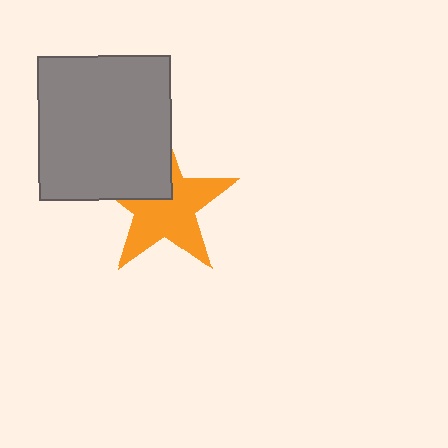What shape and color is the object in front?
The object in front is a gray rectangle.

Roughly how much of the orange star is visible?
Most of it is visible (roughly 68%).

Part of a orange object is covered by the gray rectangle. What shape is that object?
It is a star.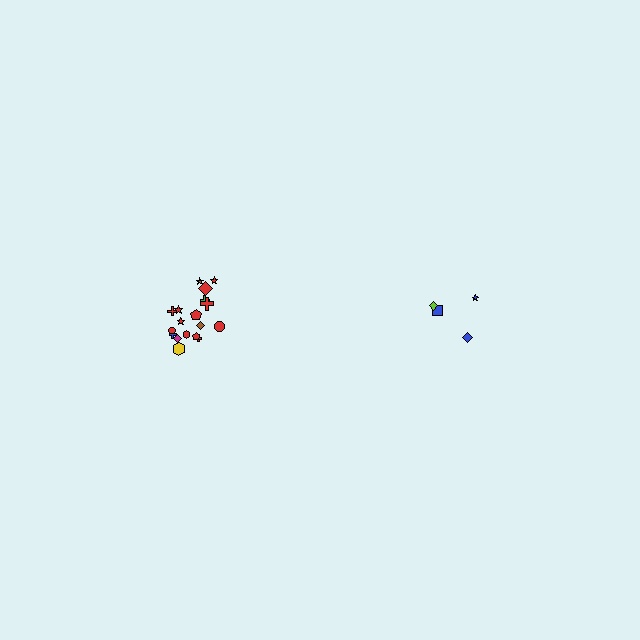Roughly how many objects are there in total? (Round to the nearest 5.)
Roughly 20 objects in total.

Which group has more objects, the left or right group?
The left group.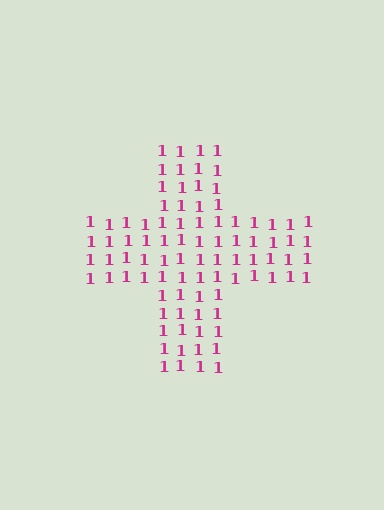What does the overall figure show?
The overall figure shows a cross.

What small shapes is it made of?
It is made of small digit 1's.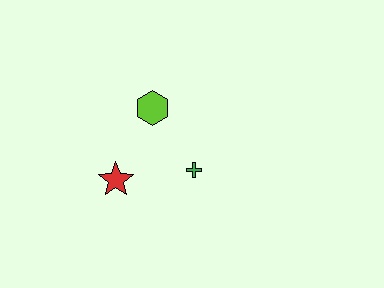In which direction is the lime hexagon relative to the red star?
The lime hexagon is above the red star.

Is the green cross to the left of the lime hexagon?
No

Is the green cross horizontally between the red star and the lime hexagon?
No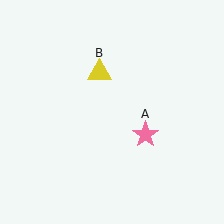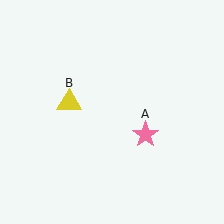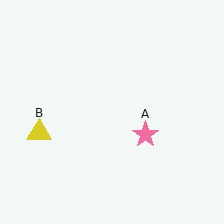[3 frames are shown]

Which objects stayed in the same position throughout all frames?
Pink star (object A) remained stationary.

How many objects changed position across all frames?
1 object changed position: yellow triangle (object B).